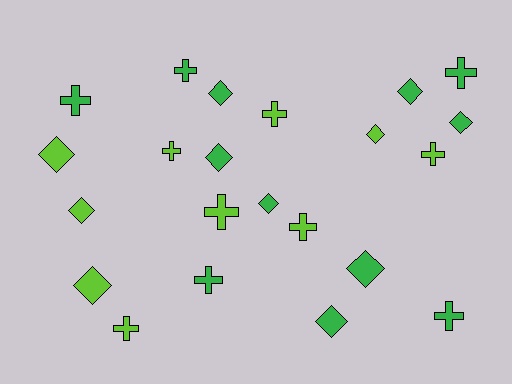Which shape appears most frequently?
Diamond, with 11 objects.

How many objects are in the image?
There are 22 objects.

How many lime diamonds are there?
There are 4 lime diamonds.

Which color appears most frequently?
Green, with 12 objects.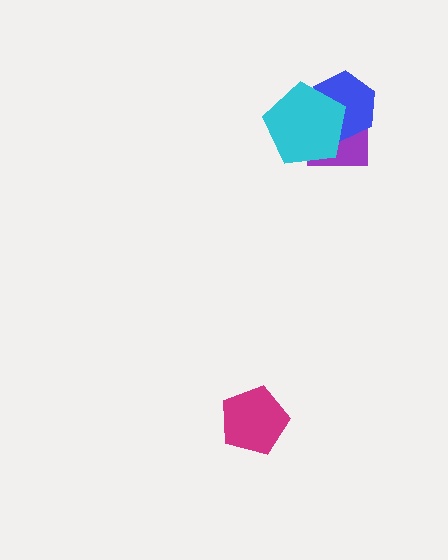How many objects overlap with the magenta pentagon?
0 objects overlap with the magenta pentagon.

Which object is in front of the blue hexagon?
The cyan pentagon is in front of the blue hexagon.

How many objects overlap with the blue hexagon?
2 objects overlap with the blue hexagon.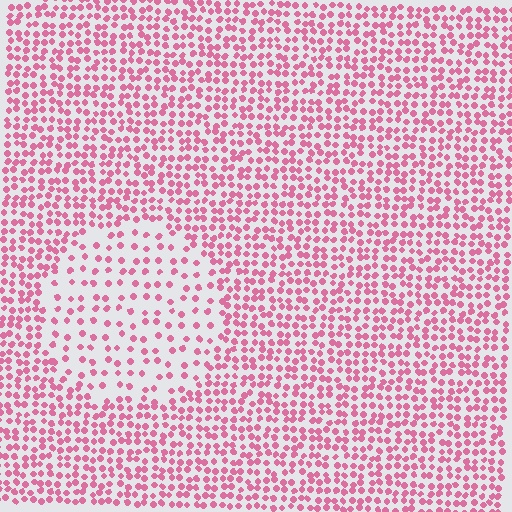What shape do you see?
I see a circle.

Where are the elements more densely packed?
The elements are more densely packed outside the circle boundary.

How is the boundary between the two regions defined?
The boundary is defined by a change in element density (approximately 2.2x ratio). All elements are the same color, size, and shape.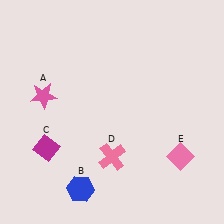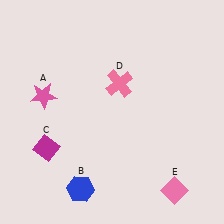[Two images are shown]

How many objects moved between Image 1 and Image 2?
2 objects moved between the two images.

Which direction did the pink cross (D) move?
The pink cross (D) moved up.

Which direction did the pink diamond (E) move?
The pink diamond (E) moved down.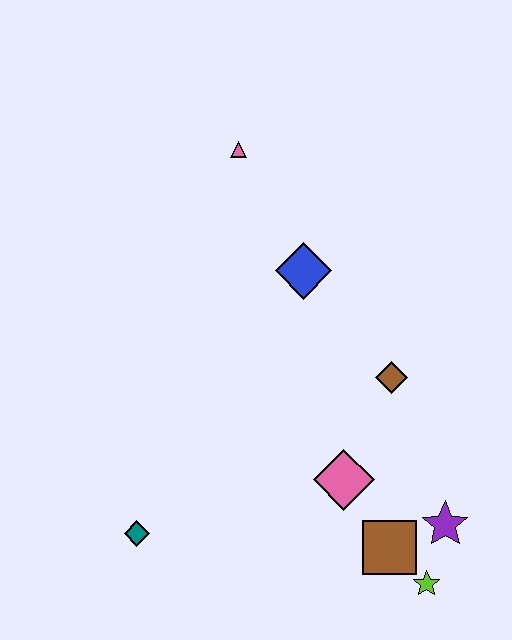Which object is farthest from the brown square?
The pink triangle is farthest from the brown square.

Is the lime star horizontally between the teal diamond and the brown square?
No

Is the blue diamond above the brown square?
Yes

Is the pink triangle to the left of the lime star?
Yes